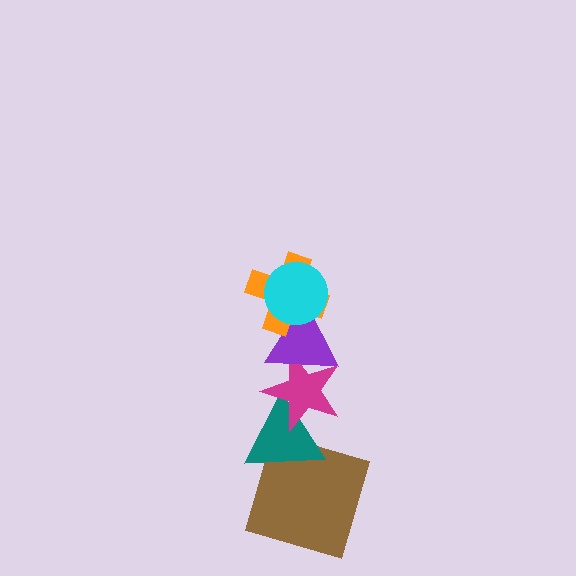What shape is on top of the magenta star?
The purple triangle is on top of the magenta star.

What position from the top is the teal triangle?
The teal triangle is 5th from the top.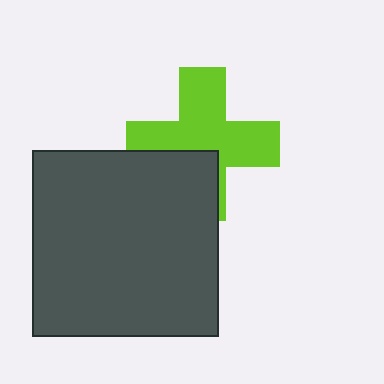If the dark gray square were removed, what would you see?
You would see the complete lime cross.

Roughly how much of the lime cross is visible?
Most of it is visible (roughly 68%).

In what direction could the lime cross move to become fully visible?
The lime cross could move up. That would shift it out from behind the dark gray square entirely.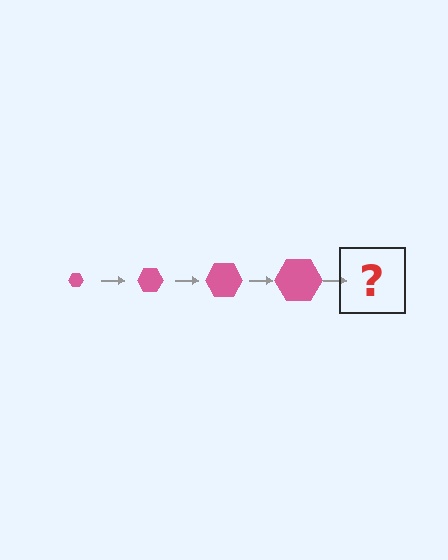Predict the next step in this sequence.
The next step is a pink hexagon, larger than the previous one.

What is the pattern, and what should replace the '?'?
The pattern is that the hexagon gets progressively larger each step. The '?' should be a pink hexagon, larger than the previous one.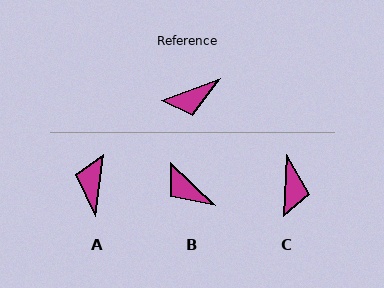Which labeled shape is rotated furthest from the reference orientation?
A, about 118 degrees away.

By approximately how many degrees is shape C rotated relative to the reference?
Approximately 67 degrees counter-clockwise.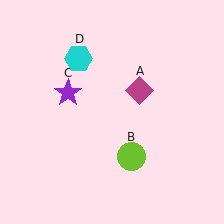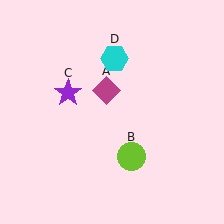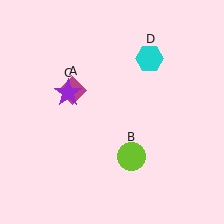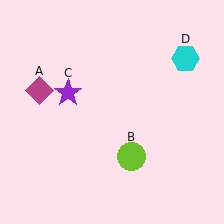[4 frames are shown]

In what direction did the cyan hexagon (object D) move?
The cyan hexagon (object D) moved right.